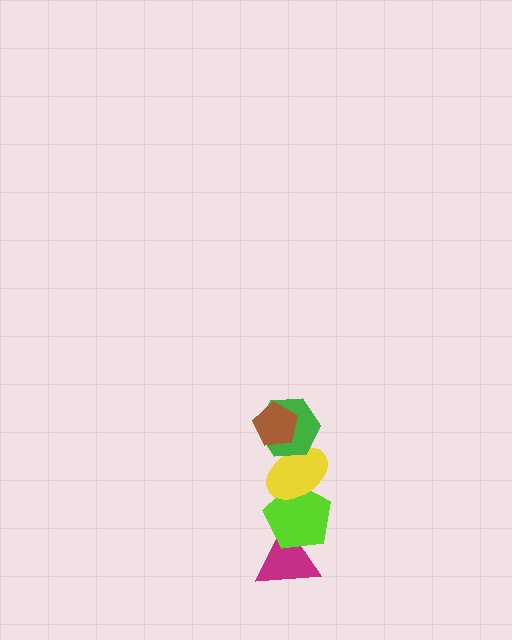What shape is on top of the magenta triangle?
The lime pentagon is on top of the magenta triangle.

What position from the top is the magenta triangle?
The magenta triangle is 5th from the top.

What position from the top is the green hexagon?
The green hexagon is 2nd from the top.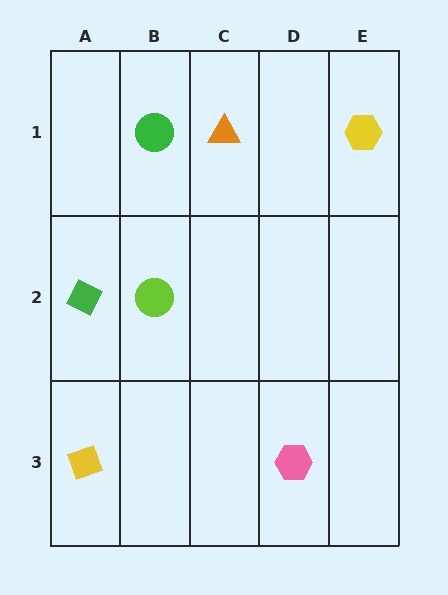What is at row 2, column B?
A lime circle.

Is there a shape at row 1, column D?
No, that cell is empty.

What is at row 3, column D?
A pink hexagon.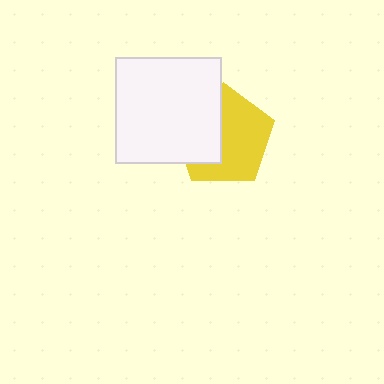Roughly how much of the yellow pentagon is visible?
About half of it is visible (roughly 61%).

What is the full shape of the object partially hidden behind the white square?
The partially hidden object is a yellow pentagon.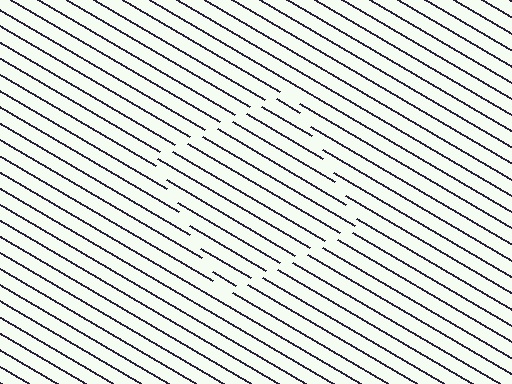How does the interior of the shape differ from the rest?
The interior of the shape contains the same grating, shifted by half a period — the contour is defined by the phase discontinuity where line-ends from the inner and outer gratings abut.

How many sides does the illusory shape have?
4 sides — the line-ends trace a square.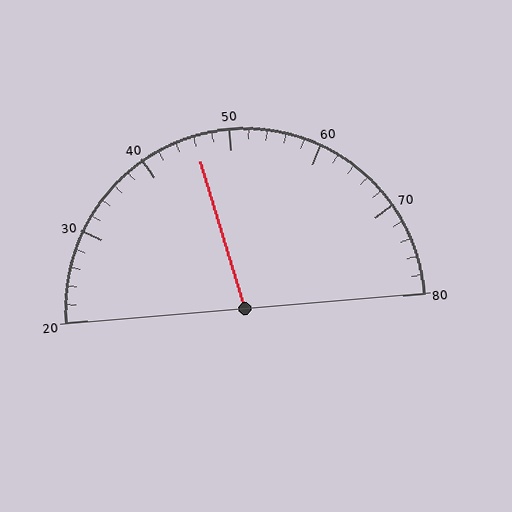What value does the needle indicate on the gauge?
The needle indicates approximately 46.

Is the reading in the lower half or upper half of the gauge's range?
The reading is in the lower half of the range (20 to 80).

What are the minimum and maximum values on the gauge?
The gauge ranges from 20 to 80.